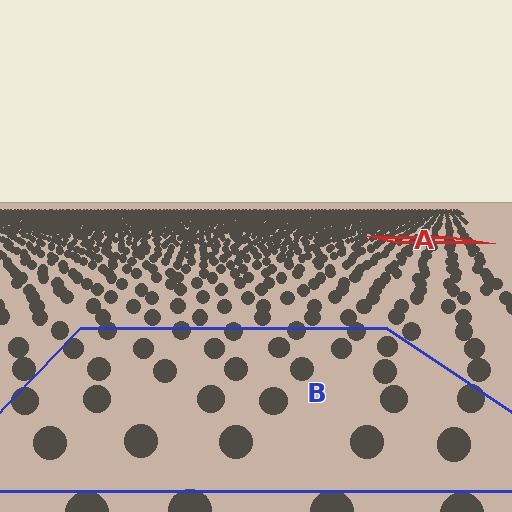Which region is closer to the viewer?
Region B is closer. The texture elements there are larger and more spread out.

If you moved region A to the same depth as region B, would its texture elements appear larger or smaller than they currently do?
They would appear larger. At a closer depth, the same texture elements are projected at a bigger on-screen size.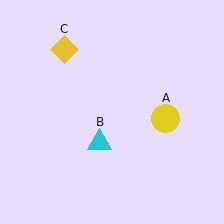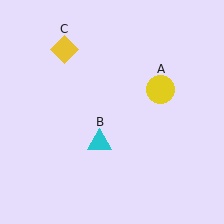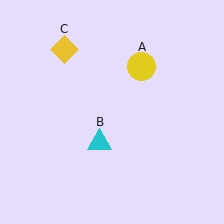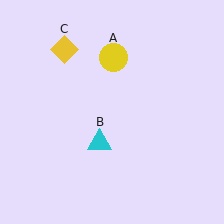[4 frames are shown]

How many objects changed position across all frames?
1 object changed position: yellow circle (object A).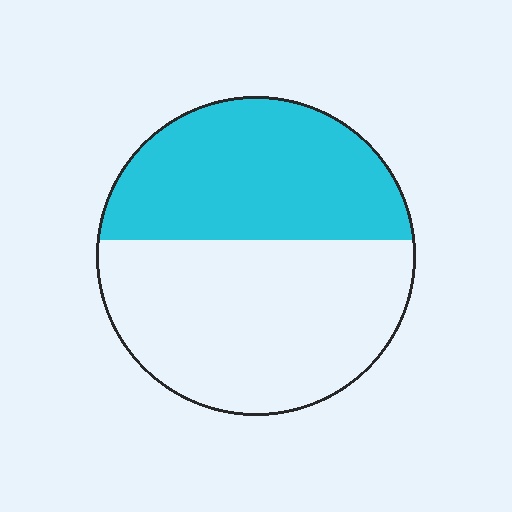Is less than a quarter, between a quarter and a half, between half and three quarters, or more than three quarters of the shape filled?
Between a quarter and a half.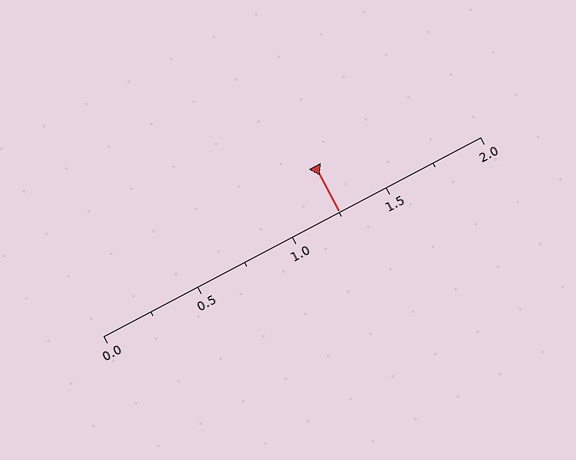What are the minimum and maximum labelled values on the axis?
The axis runs from 0.0 to 2.0.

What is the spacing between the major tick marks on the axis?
The major ticks are spaced 0.5 apart.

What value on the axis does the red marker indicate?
The marker indicates approximately 1.25.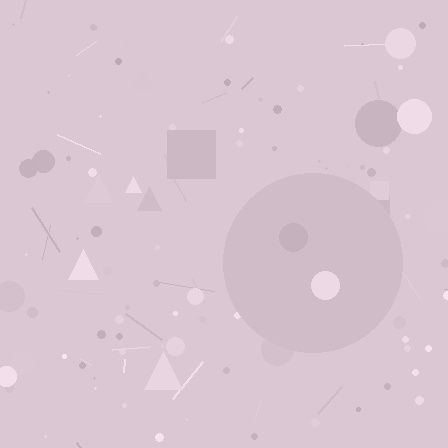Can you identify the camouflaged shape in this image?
The camouflaged shape is a circle.